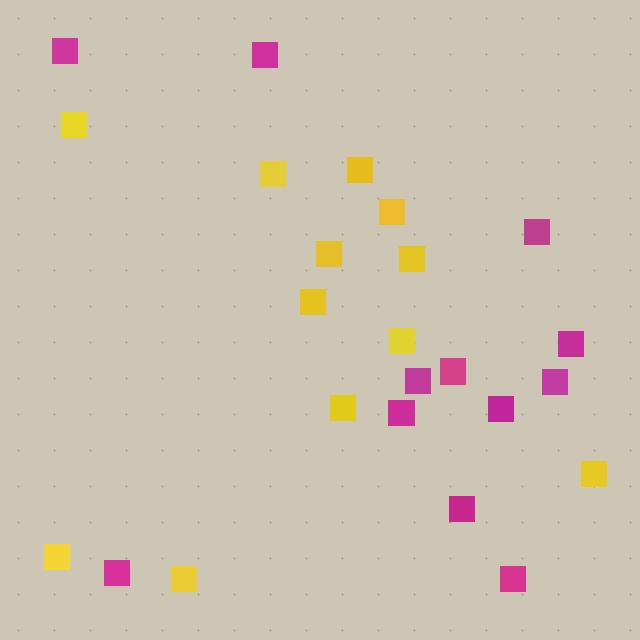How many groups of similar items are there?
There are 2 groups: one group of yellow squares (12) and one group of magenta squares (12).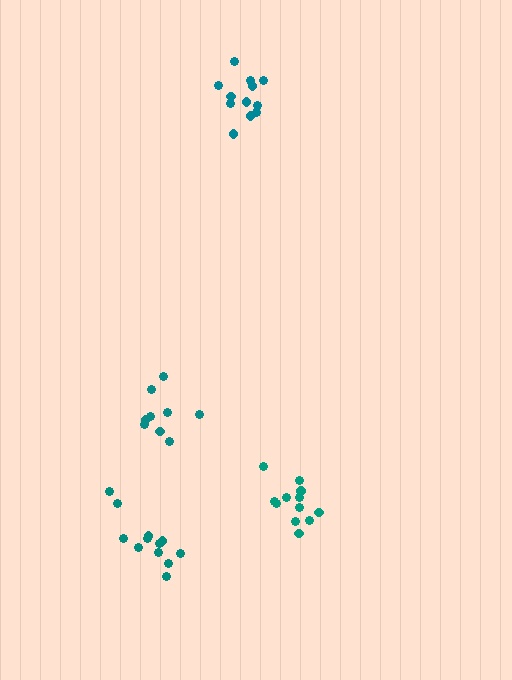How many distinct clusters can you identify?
There are 4 distinct clusters.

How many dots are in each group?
Group 1: 12 dots, Group 2: 9 dots, Group 3: 12 dots, Group 4: 12 dots (45 total).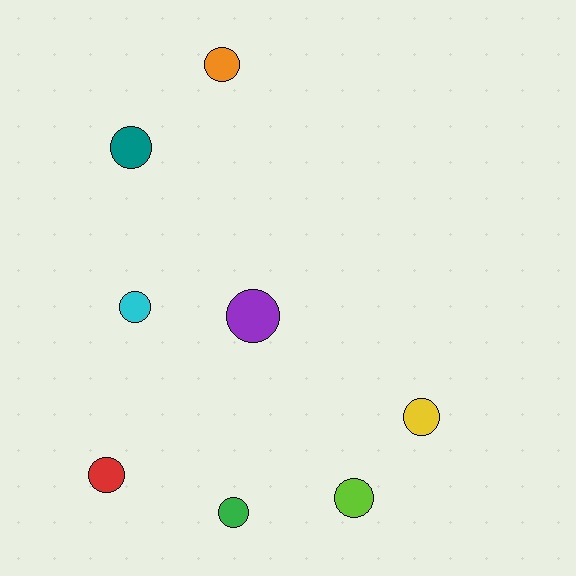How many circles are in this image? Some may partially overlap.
There are 8 circles.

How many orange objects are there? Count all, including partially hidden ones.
There is 1 orange object.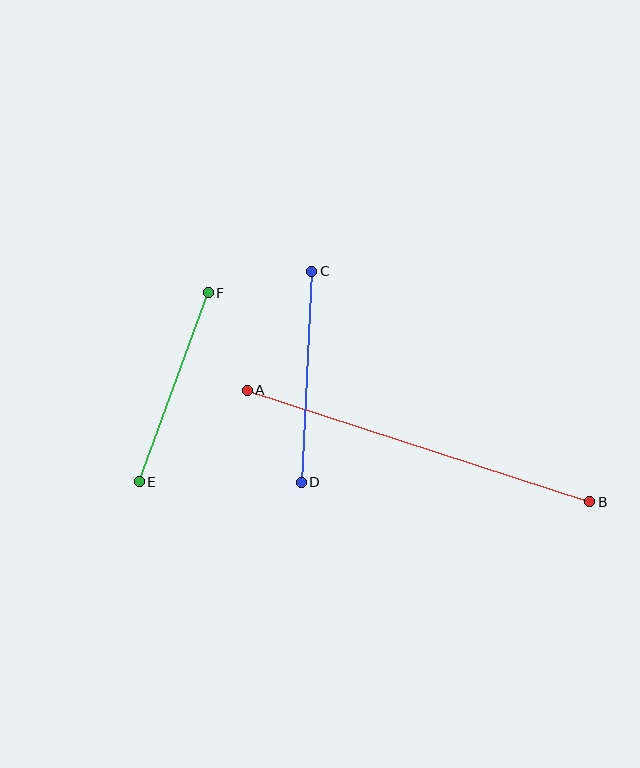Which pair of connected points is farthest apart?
Points A and B are farthest apart.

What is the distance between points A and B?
The distance is approximately 361 pixels.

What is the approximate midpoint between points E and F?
The midpoint is at approximately (174, 387) pixels.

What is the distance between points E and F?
The distance is approximately 201 pixels.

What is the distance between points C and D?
The distance is approximately 211 pixels.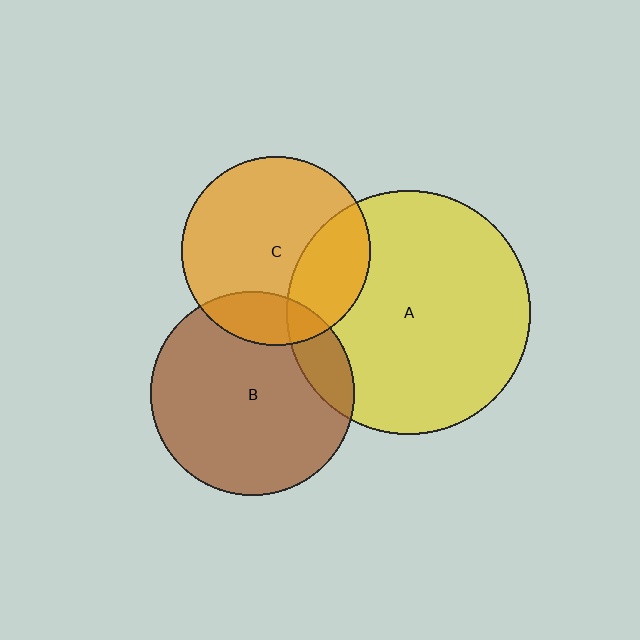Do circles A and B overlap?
Yes.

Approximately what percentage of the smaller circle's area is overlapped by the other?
Approximately 15%.